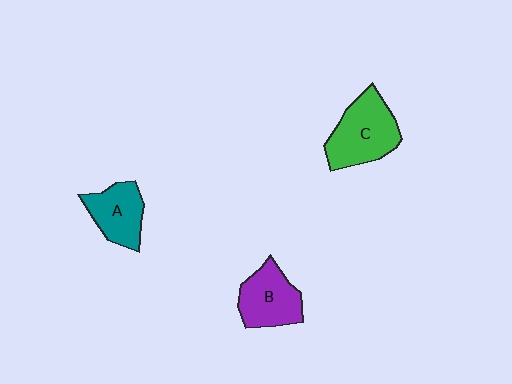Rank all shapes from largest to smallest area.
From largest to smallest: C (green), B (purple), A (teal).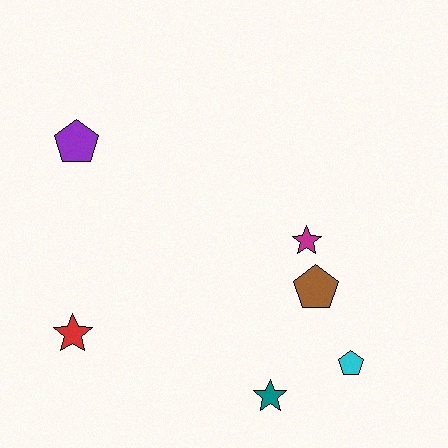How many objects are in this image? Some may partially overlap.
There are 6 objects.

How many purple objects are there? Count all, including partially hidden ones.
There is 1 purple object.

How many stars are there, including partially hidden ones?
There are 3 stars.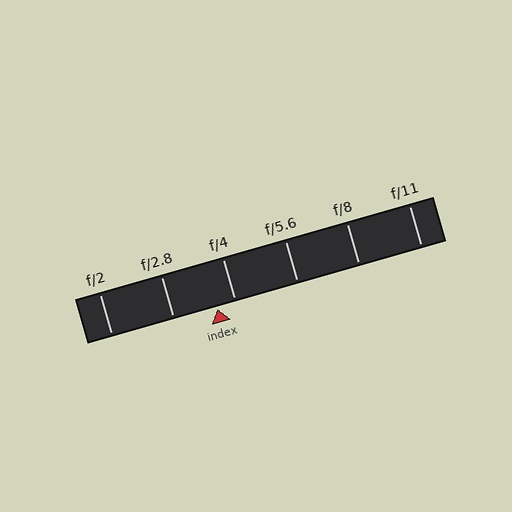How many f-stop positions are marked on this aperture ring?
There are 6 f-stop positions marked.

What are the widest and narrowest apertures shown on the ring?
The widest aperture shown is f/2 and the narrowest is f/11.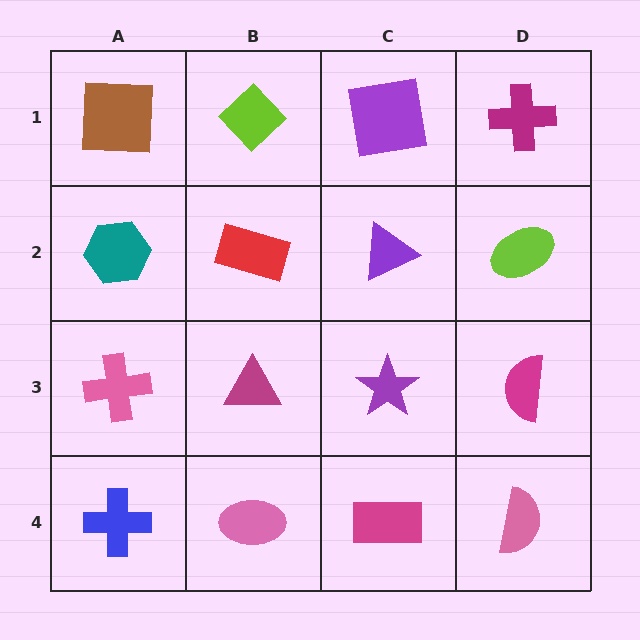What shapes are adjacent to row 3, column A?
A teal hexagon (row 2, column A), a blue cross (row 4, column A), a magenta triangle (row 3, column B).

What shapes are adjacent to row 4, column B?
A magenta triangle (row 3, column B), a blue cross (row 4, column A), a magenta rectangle (row 4, column C).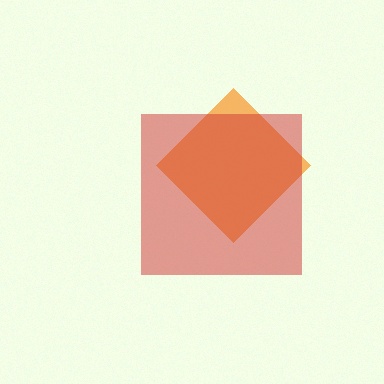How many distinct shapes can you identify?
There are 2 distinct shapes: an orange diamond, a red square.